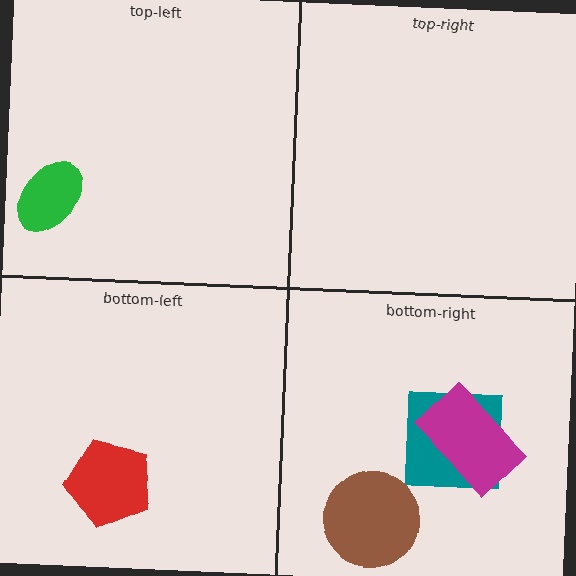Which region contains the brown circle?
The bottom-right region.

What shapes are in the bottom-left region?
The red pentagon.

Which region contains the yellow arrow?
The bottom-right region.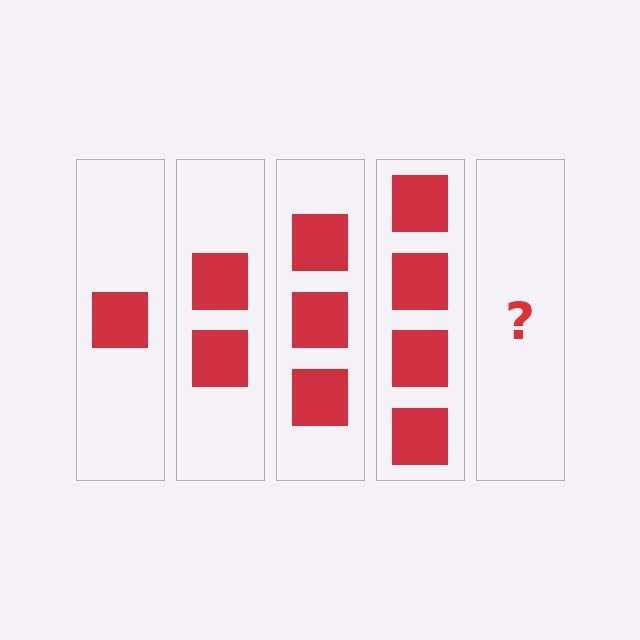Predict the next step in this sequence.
The next step is 5 squares.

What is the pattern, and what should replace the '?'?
The pattern is that each step adds one more square. The '?' should be 5 squares.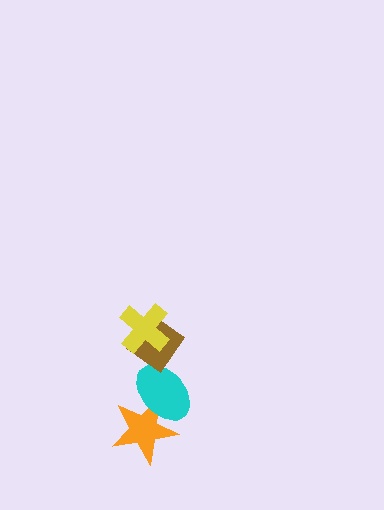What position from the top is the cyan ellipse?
The cyan ellipse is 3rd from the top.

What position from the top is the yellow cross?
The yellow cross is 1st from the top.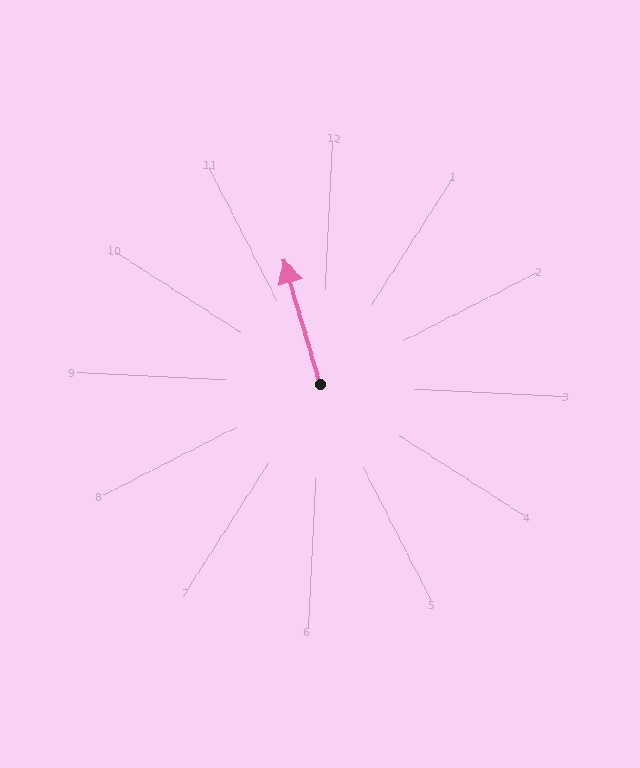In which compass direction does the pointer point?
North.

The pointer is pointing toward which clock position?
Roughly 11 o'clock.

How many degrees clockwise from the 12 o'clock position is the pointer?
Approximately 341 degrees.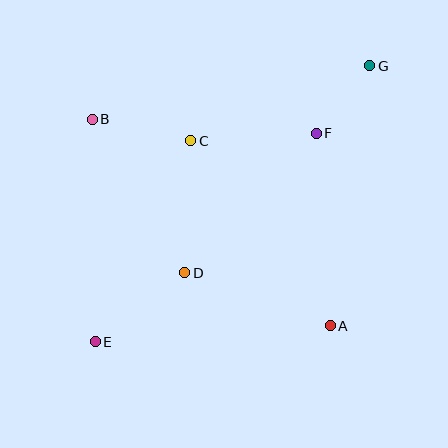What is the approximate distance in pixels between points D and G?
The distance between D and G is approximately 278 pixels.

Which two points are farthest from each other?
Points E and G are farthest from each other.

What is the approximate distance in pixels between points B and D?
The distance between B and D is approximately 179 pixels.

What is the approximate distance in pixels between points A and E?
The distance between A and E is approximately 235 pixels.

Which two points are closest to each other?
Points F and G are closest to each other.